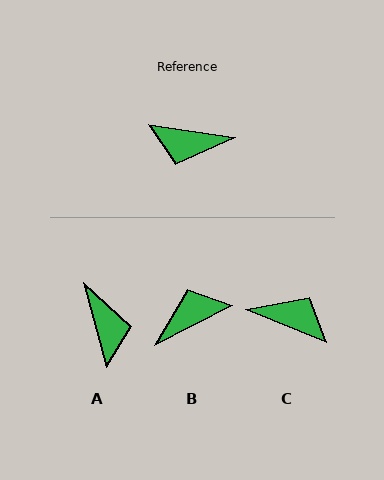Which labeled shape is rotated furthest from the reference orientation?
C, about 166 degrees away.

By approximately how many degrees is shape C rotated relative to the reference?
Approximately 166 degrees counter-clockwise.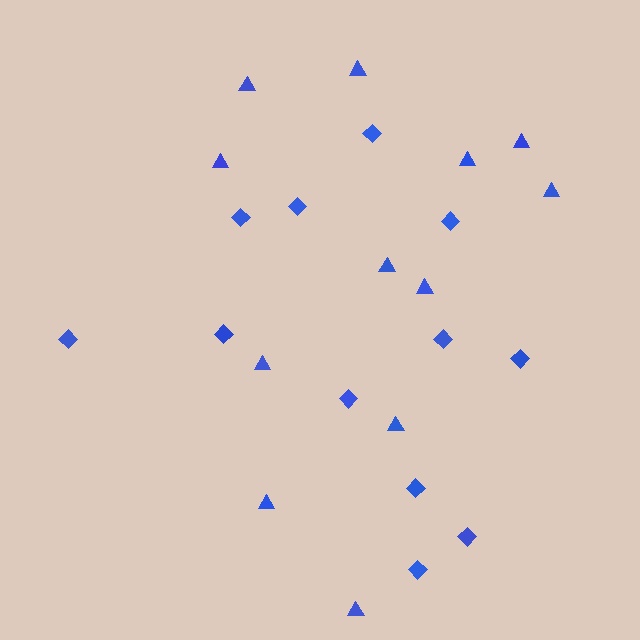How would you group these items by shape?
There are 2 groups: one group of diamonds (12) and one group of triangles (12).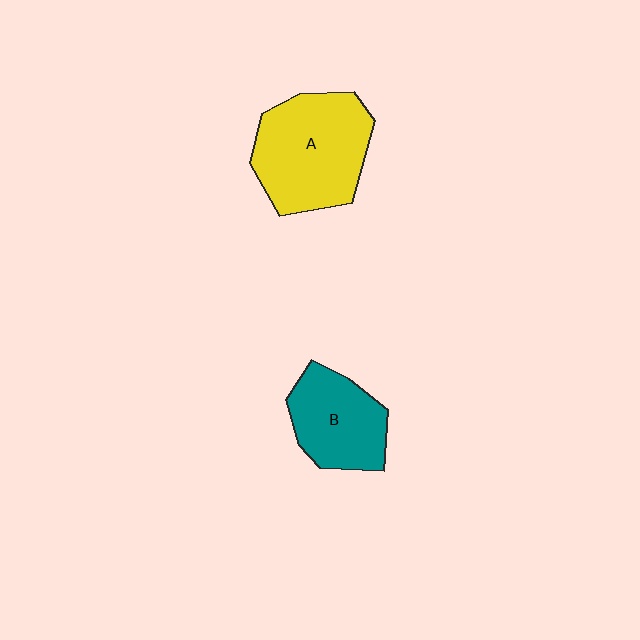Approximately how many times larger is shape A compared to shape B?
Approximately 1.5 times.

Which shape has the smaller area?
Shape B (teal).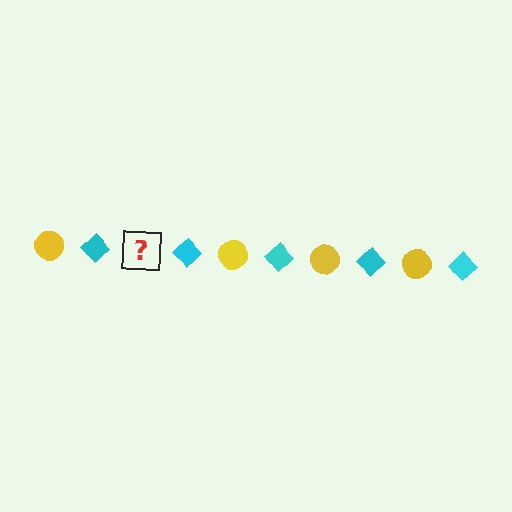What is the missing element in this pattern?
The missing element is a yellow circle.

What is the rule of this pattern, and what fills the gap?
The rule is that the pattern alternates between yellow circle and cyan diamond. The gap should be filled with a yellow circle.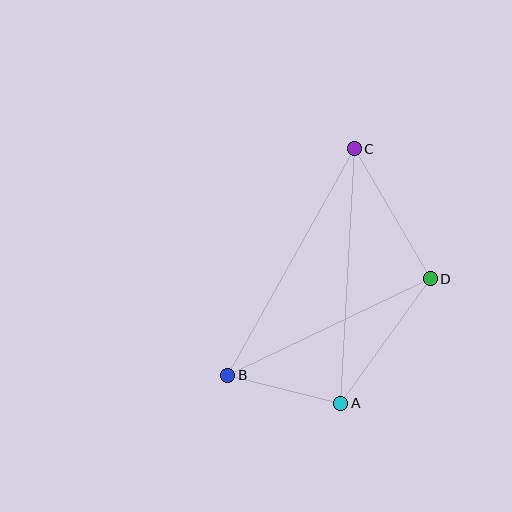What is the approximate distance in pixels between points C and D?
The distance between C and D is approximately 150 pixels.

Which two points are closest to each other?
Points A and B are closest to each other.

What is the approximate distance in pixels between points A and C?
The distance between A and C is approximately 255 pixels.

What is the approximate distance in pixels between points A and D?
The distance between A and D is approximately 154 pixels.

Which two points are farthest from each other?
Points B and C are farthest from each other.